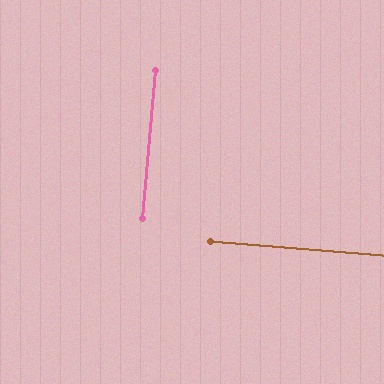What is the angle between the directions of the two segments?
Approximately 90 degrees.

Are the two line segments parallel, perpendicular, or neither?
Perpendicular — they meet at approximately 90°.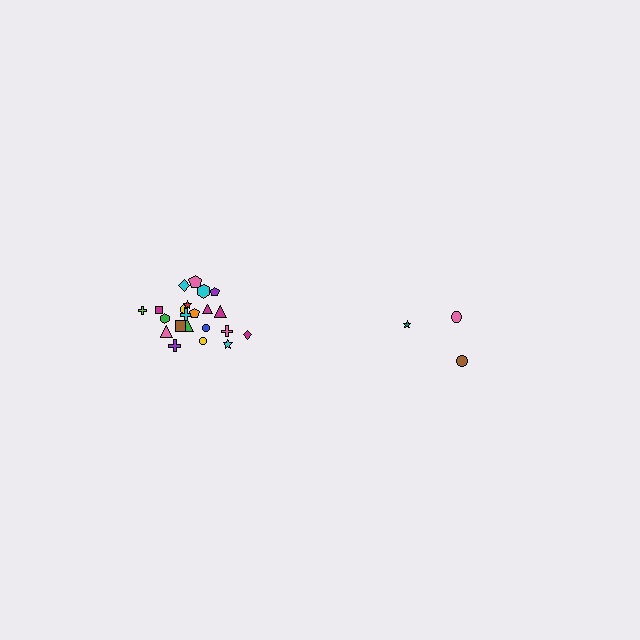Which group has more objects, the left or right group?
The left group.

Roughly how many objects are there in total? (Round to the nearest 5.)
Roughly 25 objects in total.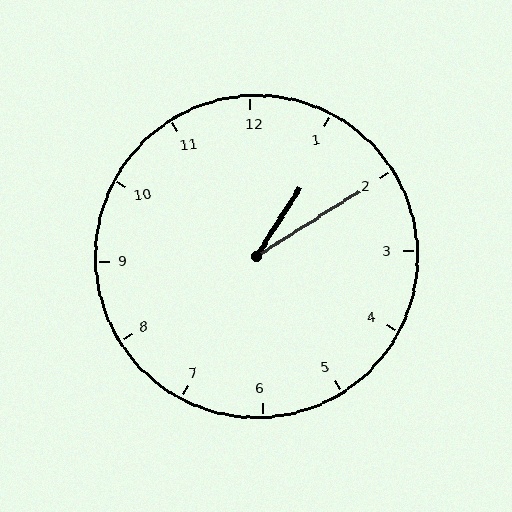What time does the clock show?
1:10.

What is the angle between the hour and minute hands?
Approximately 25 degrees.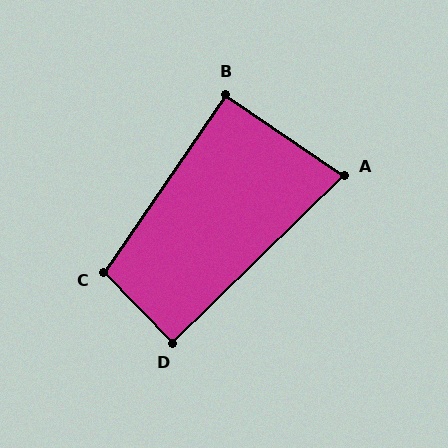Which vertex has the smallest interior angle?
A, at approximately 79 degrees.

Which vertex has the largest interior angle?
C, at approximately 101 degrees.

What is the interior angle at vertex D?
Approximately 90 degrees (approximately right).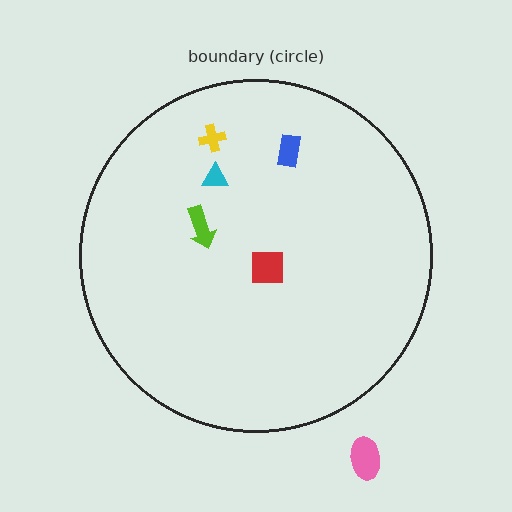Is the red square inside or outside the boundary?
Inside.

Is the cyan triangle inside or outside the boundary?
Inside.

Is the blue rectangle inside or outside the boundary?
Inside.